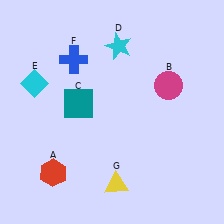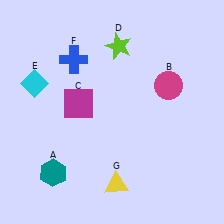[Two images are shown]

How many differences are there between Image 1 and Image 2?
There are 3 differences between the two images.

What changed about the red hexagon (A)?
In Image 1, A is red. In Image 2, it changed to teal.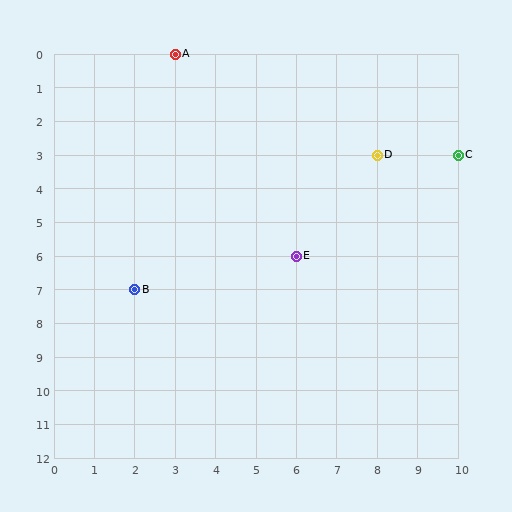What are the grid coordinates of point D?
Point D is at grid coordinates (8, 3).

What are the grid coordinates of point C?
Point C is at grid coordinates (10, 3).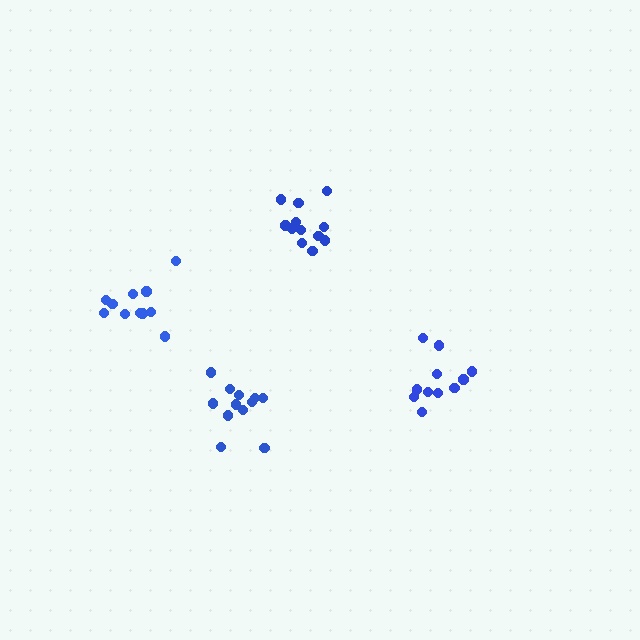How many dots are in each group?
Group 1: 12 dots, Group 2: 11 dots, Group 3: 12 dots, Group 4: 12 dots (47 total).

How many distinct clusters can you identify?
There are 4 distinct clusters.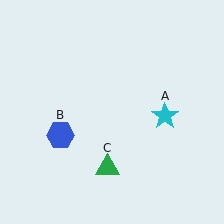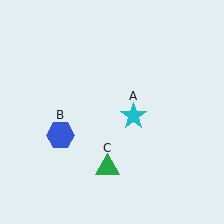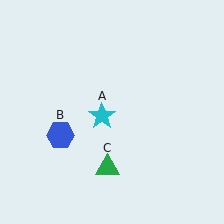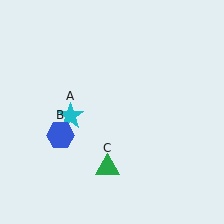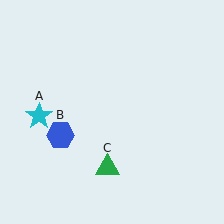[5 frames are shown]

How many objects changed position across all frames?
1 object changed position: cyan star (object A).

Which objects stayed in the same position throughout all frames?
Blue hexagon (object B) and green triangle (object C) remained stationary.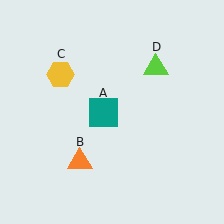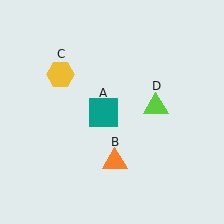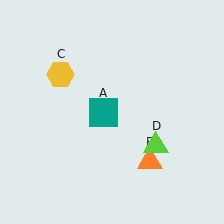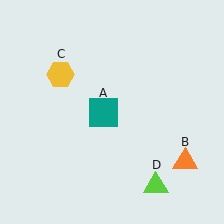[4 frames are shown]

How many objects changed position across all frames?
2 objects changed position: orange triangle (object B), lime triangle (object D).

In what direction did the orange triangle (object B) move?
The orange triangle (object B) moved right.